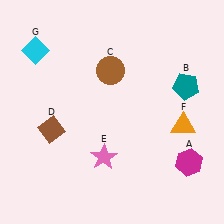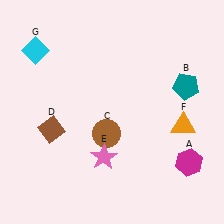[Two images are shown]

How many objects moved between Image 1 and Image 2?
1 object moved between the two images.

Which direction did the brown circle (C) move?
The brown circle (C) moved down.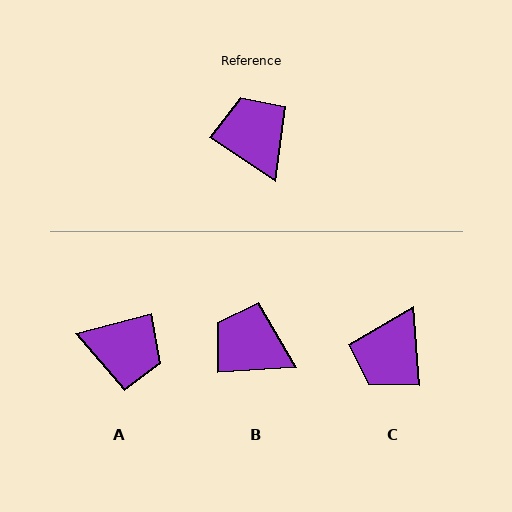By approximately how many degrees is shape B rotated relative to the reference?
Approximately 38 degrees counter-clockwise.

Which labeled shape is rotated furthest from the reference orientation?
A, about 132 degrees away.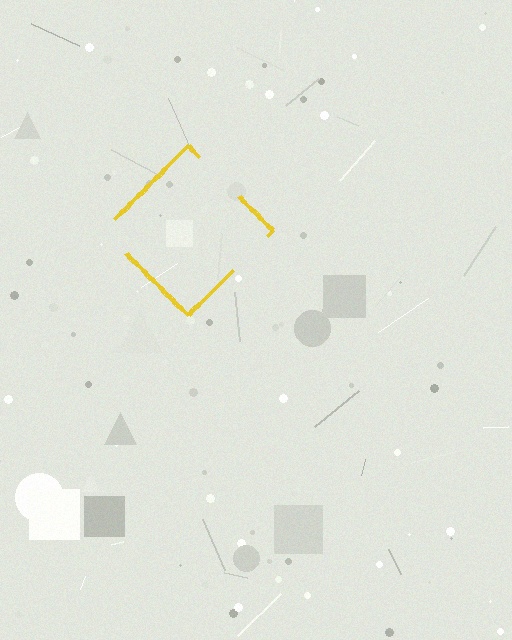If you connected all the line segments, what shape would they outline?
They would outline a diamond.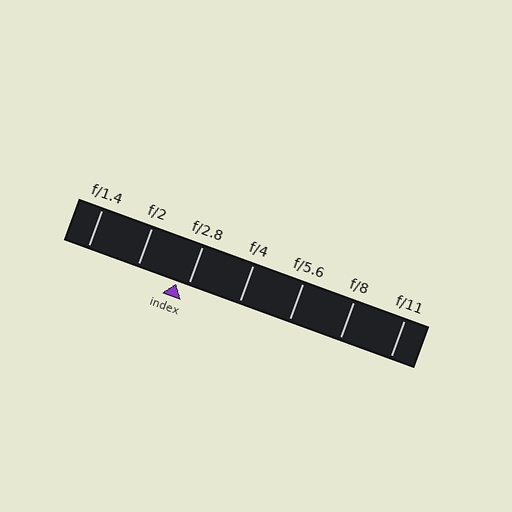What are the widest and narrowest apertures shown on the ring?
The widest aperture shown is f/1.4 and the narrowest is f/11.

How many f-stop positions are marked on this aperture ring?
There are 7 f-stop positions marked.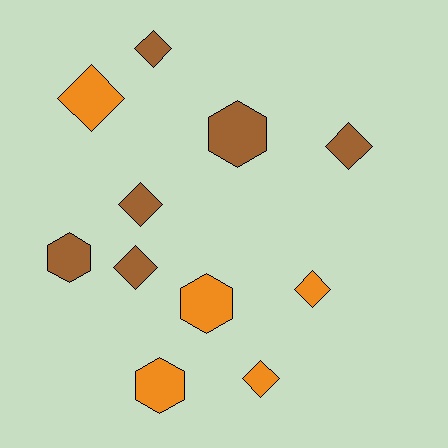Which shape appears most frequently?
Diamond, with 7 objects.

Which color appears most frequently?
Brown, with 6 objects.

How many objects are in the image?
There are 11 objects.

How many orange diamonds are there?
There are 3 orange diamonds.